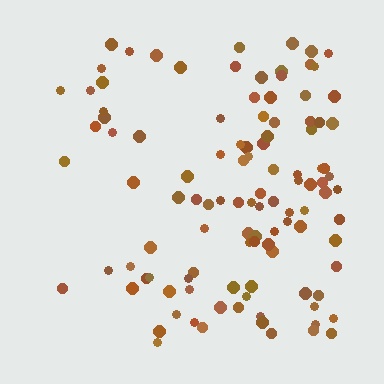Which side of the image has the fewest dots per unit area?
The left.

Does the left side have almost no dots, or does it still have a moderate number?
Still a moderate number, just noticeably fewer than the right.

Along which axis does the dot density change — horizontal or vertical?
Horizontal.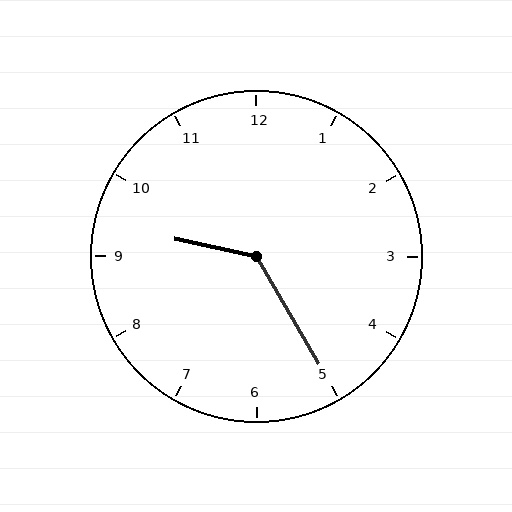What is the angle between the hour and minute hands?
Approximately 132 degrees.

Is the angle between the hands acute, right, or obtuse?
It is obtuse.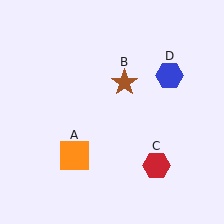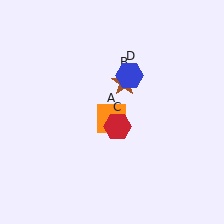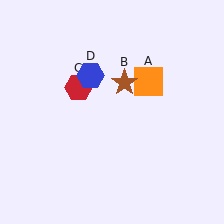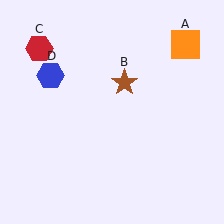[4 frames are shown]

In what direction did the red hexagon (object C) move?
The red hexagon (object C) moved up and to the left.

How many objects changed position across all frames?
3 objects changed position: orange square (object A), red hexagon (object C), blue hexagon (object D).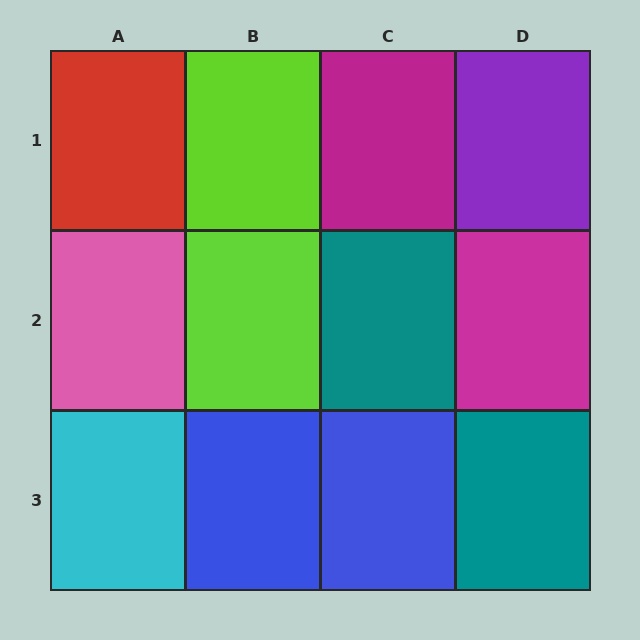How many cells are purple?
1 cell is purple.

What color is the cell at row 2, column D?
Magenta.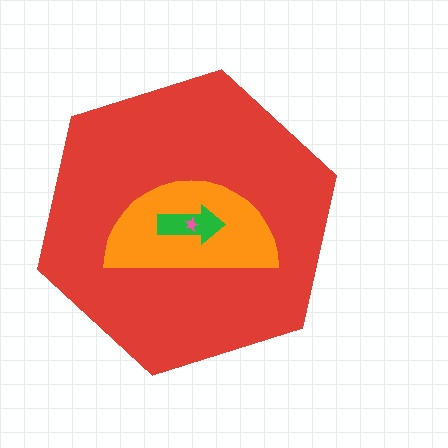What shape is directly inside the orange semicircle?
The green arrow.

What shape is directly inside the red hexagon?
The orange semicircle.